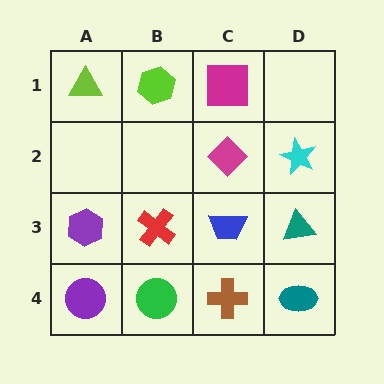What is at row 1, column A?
A lime triangle.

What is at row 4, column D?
A teal ellipse.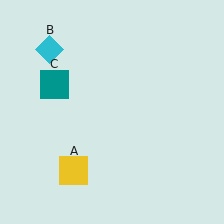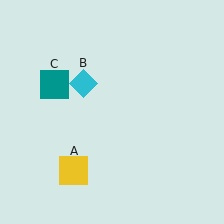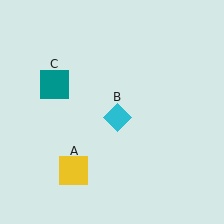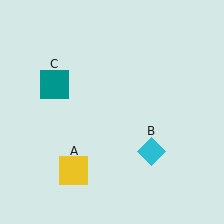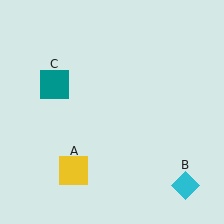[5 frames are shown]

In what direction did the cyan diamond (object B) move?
The cyan diamond (object B) moved down and to the right.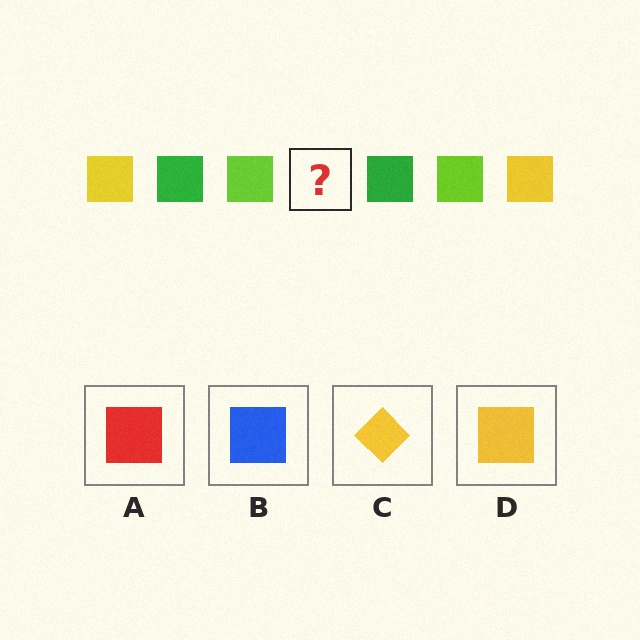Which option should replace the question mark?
Option D.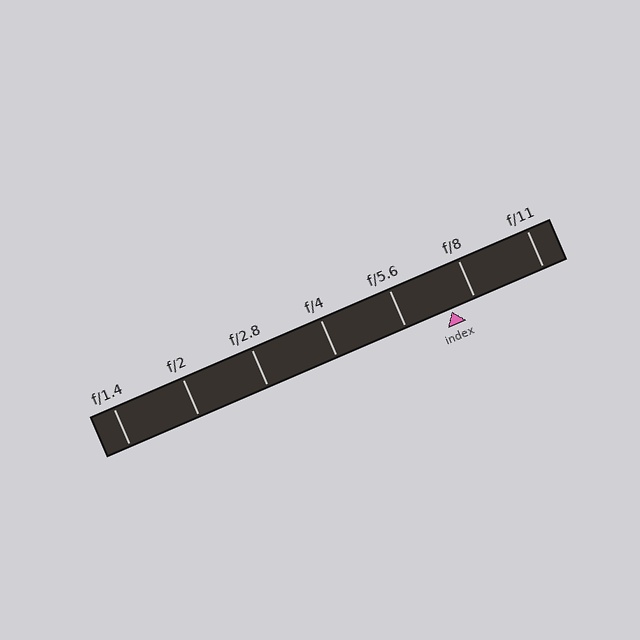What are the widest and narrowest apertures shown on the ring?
The widest aperture shown is f/1.4 and the narrowest is f/11.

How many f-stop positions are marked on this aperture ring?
There are 7 f-stop positions marked.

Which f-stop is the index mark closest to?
The index mark is closest to f/8.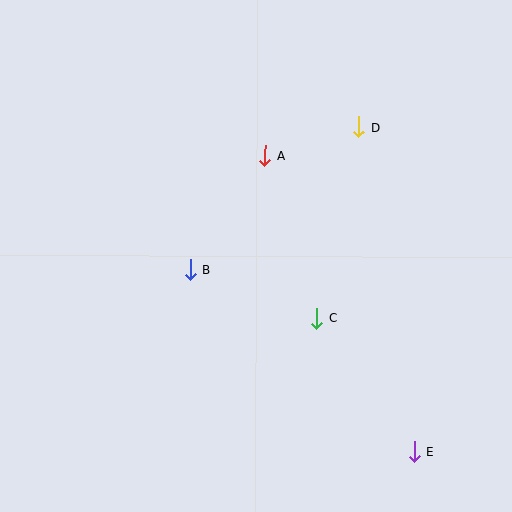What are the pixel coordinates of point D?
Point D is at (358, 127).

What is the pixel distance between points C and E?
The distance between C and E is 165 pixels.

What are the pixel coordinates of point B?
Point B is at (190, 270).